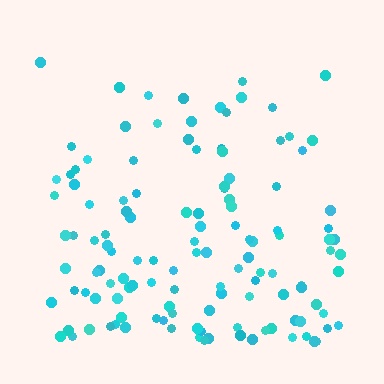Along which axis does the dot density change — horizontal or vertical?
Vertical.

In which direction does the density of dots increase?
From top to bottom, with the bottom side densest.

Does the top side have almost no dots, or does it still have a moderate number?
Still a moderate number, just noticeably fewer than the bottom.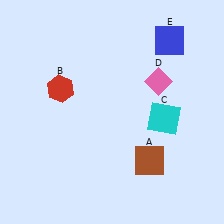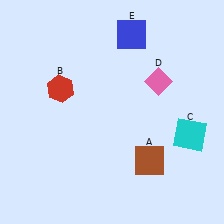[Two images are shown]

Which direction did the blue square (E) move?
The blue square (E) moved left.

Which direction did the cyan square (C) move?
The cyan square (C) moved right.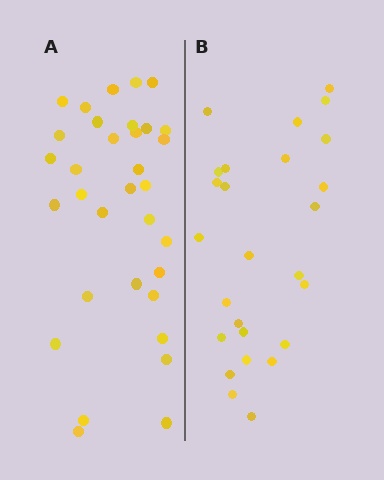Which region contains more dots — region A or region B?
Region A (the left region) has more dots.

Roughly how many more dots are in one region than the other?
Region A has roughly 8 or so more dots than region B.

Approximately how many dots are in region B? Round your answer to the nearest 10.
About 30 dots. (The exact count is 26, which rounds to 30.)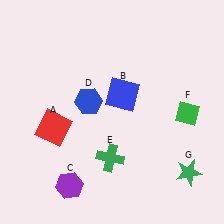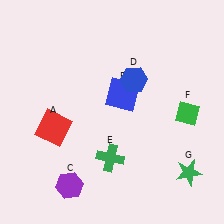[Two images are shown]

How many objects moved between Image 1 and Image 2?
1 object moved between the two images.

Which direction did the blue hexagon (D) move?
The blue hexagon (D) moved right.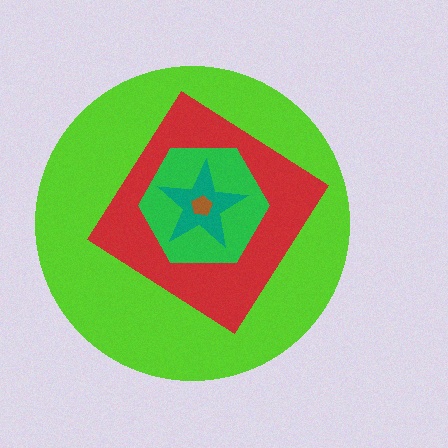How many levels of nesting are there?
5.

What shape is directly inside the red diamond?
The green hexagon.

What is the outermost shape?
The lime circle.